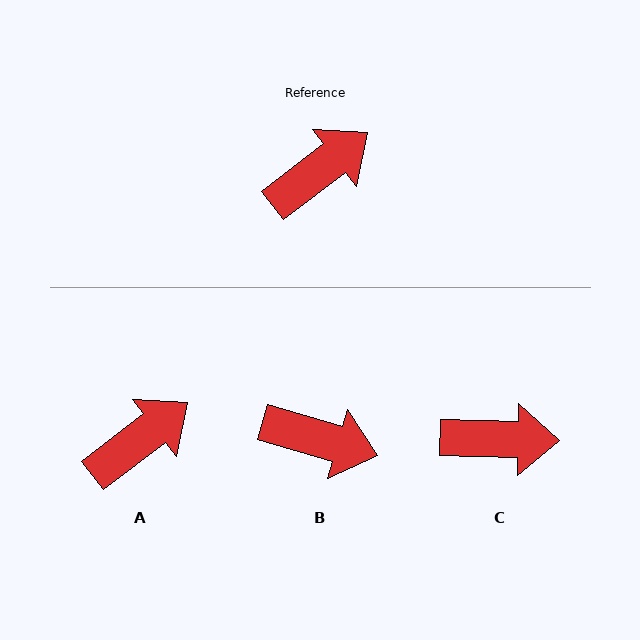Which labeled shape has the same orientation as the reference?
A.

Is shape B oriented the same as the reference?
No, it is off by about 54 degrees.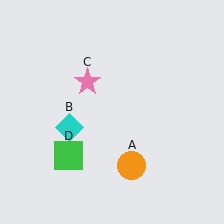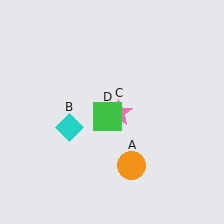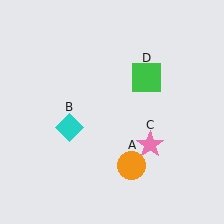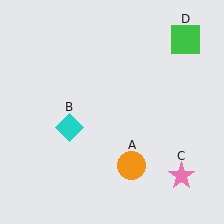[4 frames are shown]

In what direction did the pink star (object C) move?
The pink star (object C) moved down and to the right.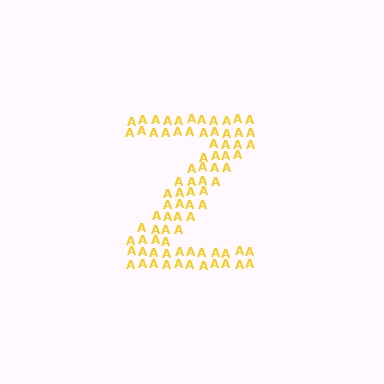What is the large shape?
The large shape is the letter Z.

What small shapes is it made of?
It is made of small letter A's.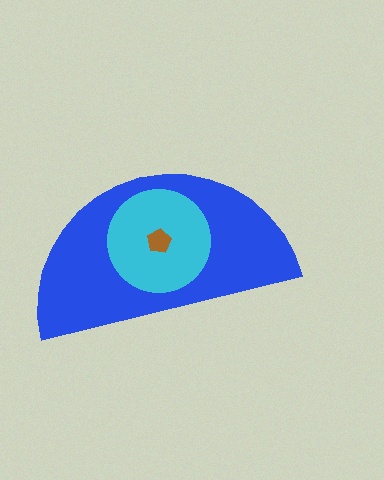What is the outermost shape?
The blue semicircle.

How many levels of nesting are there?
3.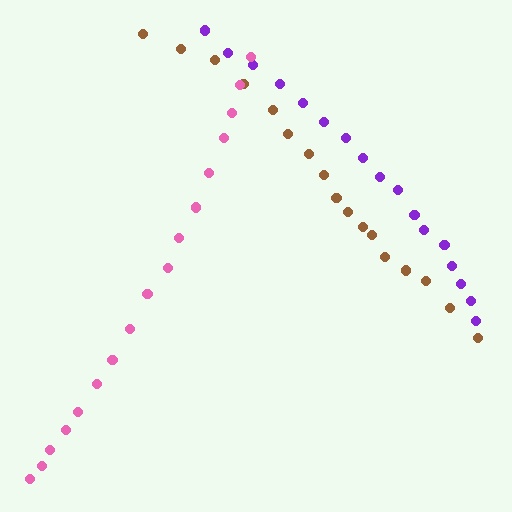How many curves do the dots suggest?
There are 3 distinct paths.